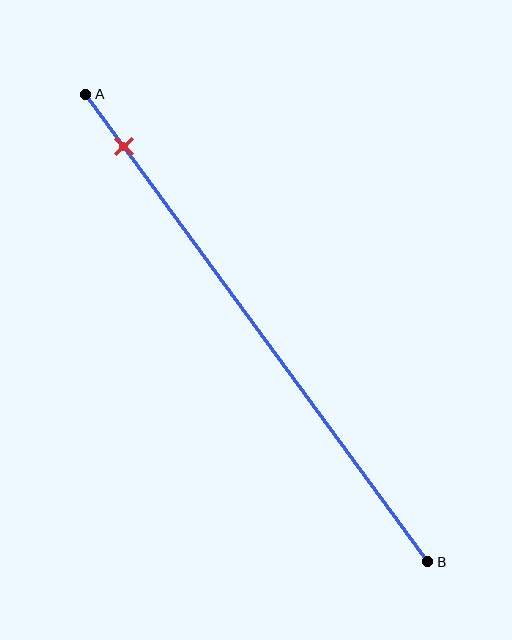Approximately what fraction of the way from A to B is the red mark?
The red mark is approximately 10% of the way from A to B.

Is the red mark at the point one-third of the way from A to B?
No, the mark is at about 10% from A, not at the 33% one-third point.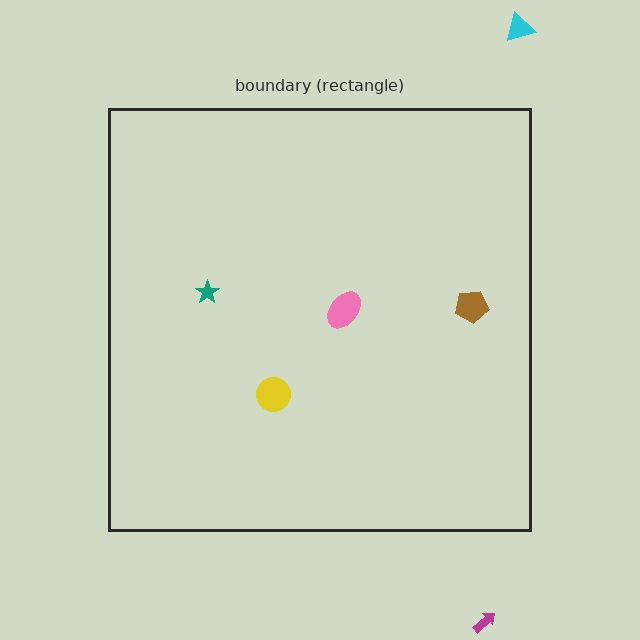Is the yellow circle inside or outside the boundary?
Inside.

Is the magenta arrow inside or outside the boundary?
Outside.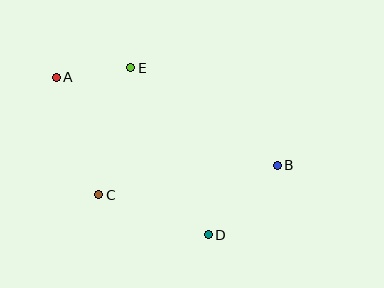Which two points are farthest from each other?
Points A and B are farthest from each other.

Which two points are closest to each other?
Points A and E are closest to each other.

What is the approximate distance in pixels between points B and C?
The distance between B and C is approximately 180 pixels.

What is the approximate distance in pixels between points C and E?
The distance between C and E is approximately 131 pixels.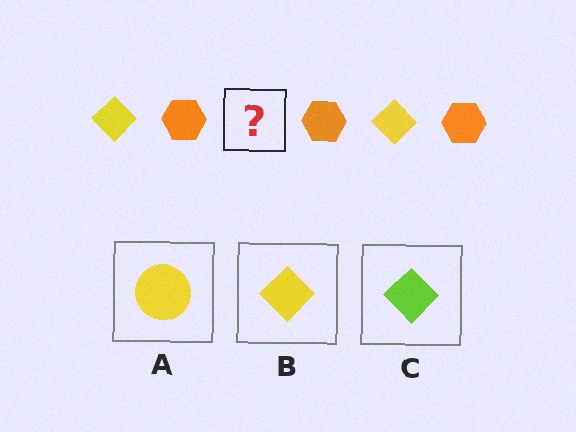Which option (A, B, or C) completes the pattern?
B.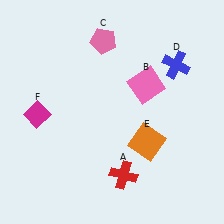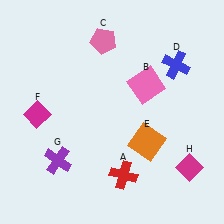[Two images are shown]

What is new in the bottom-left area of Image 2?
A purple cross (G) was added in the bottom-left area of Image 2.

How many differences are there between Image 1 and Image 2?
There are 2 differences between the two images.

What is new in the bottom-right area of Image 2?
A magenta diamond (H) was added in the bottom-right area of Image 2.